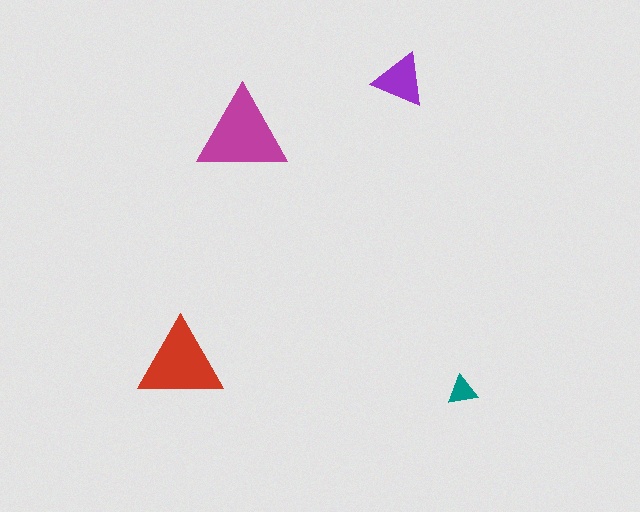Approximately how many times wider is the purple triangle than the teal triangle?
About 1.5 times wider.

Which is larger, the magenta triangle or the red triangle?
The magenta one.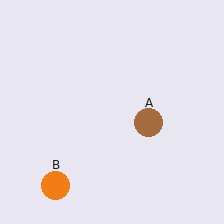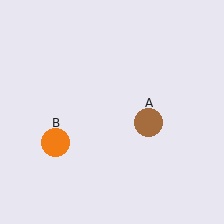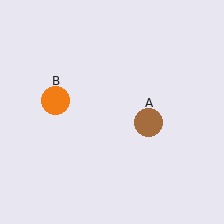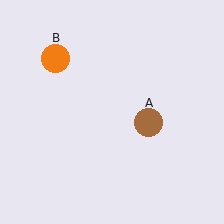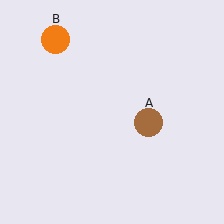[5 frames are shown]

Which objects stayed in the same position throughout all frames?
Brown circle (object A) remained stationary.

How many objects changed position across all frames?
1 object changed position: orange circle (object B).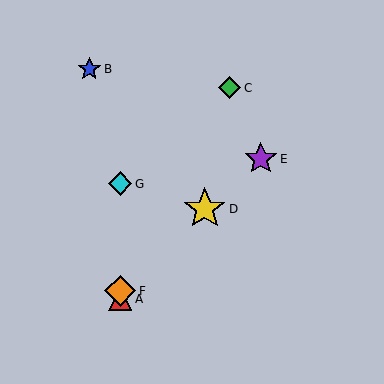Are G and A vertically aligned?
Yes, both are at x≈120.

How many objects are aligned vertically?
3 objects (A, F, G) are aligned vertically.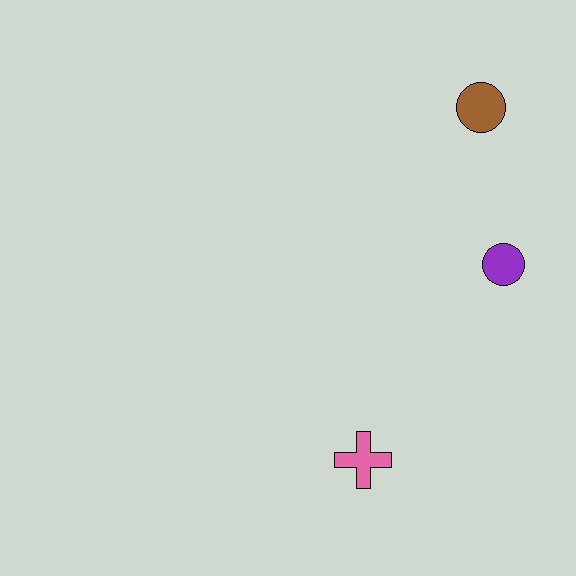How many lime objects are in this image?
There are no lime objects.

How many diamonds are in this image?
There are no diamonds.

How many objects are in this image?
There are 3 objects.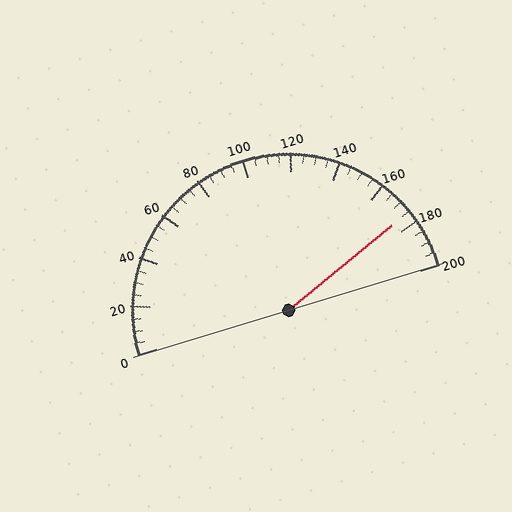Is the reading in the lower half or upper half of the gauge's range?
The reading is in the upper half of the range (0 to 200).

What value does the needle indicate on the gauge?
The needle indicates approximately 175.